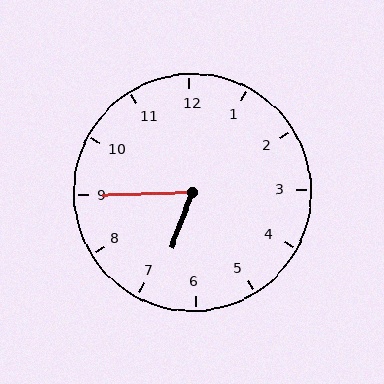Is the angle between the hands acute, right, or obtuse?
It is acute.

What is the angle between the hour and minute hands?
Approximately 68 degrees.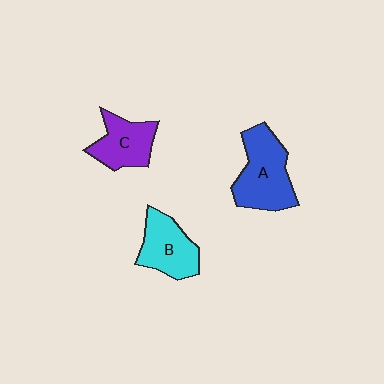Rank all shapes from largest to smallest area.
From largest to smallest: A (blue), B (cyan), C (purple).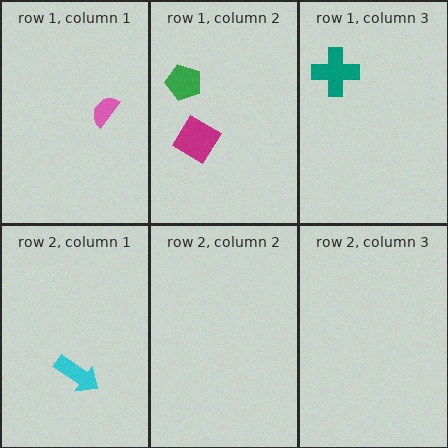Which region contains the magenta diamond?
The row 1, column 2 region.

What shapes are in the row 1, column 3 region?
The teal cross.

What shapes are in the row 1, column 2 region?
The green pentagon, the magenta diamond.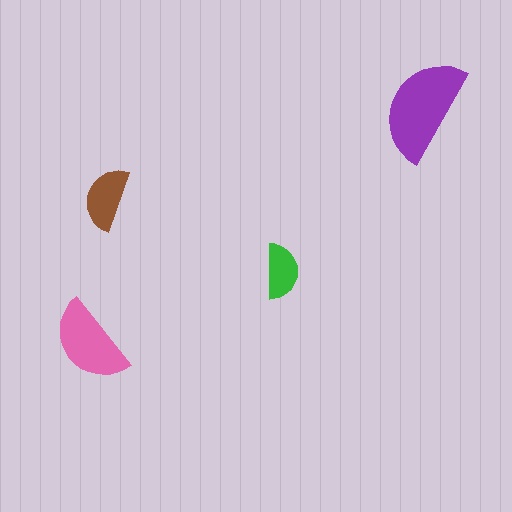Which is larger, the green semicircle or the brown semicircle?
The brown one.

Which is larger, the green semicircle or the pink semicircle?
The pink one.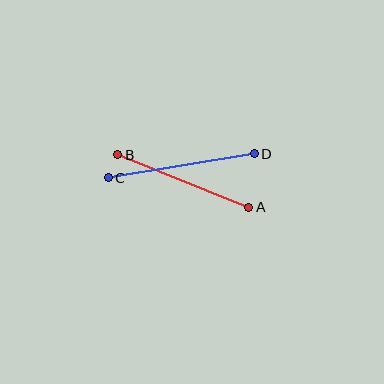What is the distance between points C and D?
The distance is approximately 148 pixels.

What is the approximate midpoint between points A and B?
The midpoint is at approximately (183, 181) pixels.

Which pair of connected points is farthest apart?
Points C and D are farthest apart.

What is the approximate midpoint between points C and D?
The midpoint is at approximately (181, 166) pixels.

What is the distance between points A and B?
The distance is approximately 141 pixels.